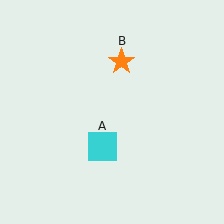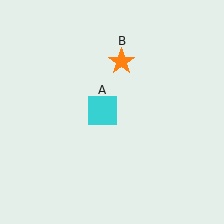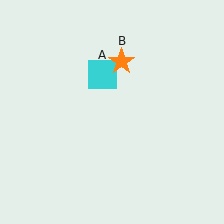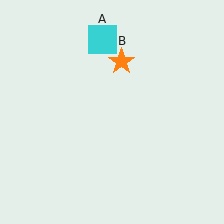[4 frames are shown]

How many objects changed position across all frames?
1 object changed position: cyan square (object A).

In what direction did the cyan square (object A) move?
The cyan square (object A) moved up.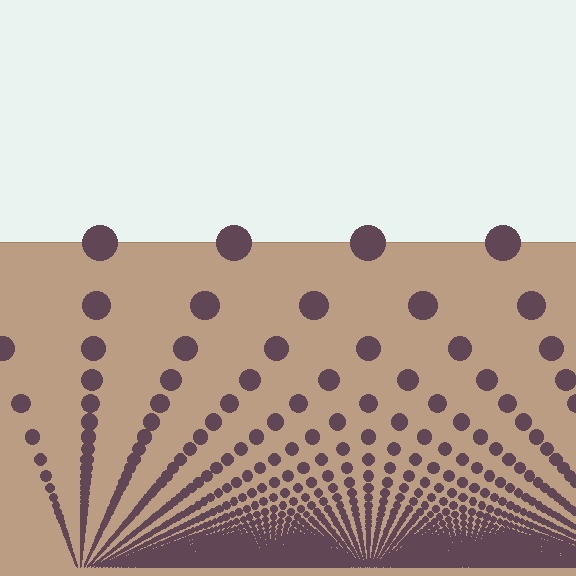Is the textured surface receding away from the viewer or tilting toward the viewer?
The surface appears to tilt toward the viewer. Texture elements get larger and sparser toward the top.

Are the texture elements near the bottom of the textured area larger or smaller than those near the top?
Smaller. The gradient is inverted — elements near the bottom are smaller and denser.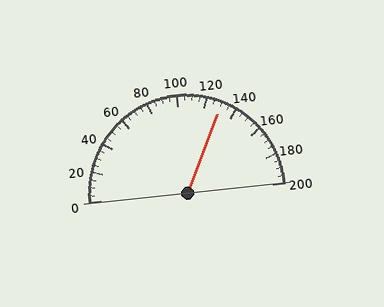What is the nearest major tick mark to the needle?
The nearest major tick mark is 120.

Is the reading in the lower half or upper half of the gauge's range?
The reading is in the upper half of the range (0 to 200).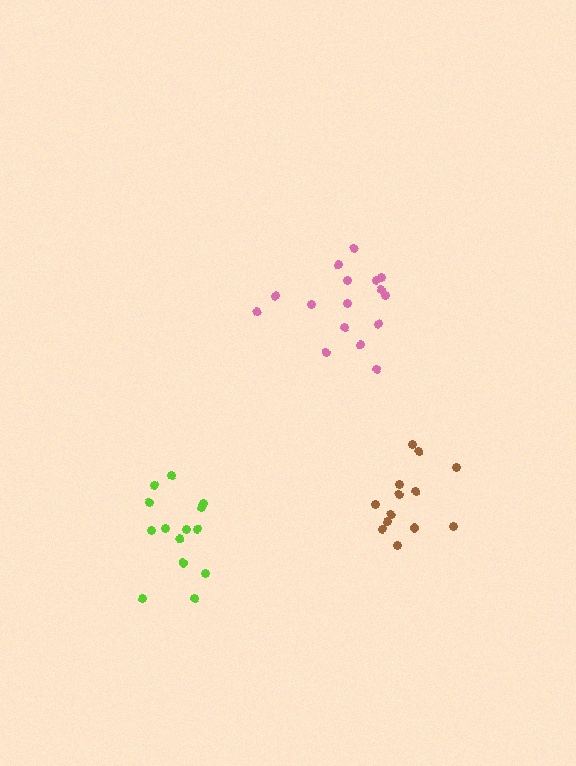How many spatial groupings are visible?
There are 3 spatial groupings.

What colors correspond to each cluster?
The clusters are colored: pink, brown, lime.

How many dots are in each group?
Group 1: 16 dots, Group 2: 13 dots, Group 3: 14 dots (43 total).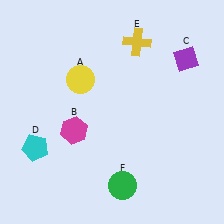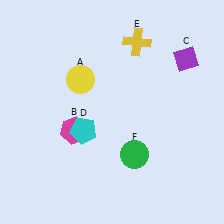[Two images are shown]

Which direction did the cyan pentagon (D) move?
The cyan pentagon (D) moved right.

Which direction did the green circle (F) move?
The green circle (F) moved up.